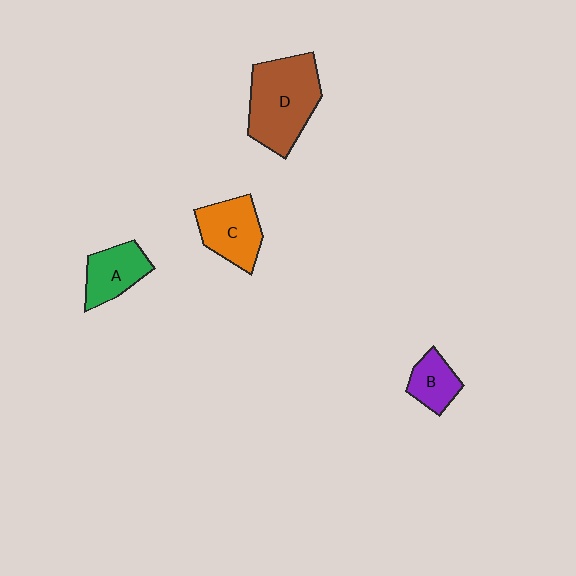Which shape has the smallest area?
Shape B (purple).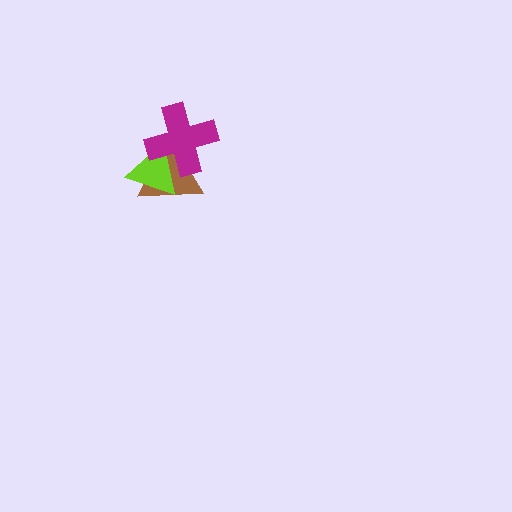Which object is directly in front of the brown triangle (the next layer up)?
The lime triangle is directly in front of the brown triangle.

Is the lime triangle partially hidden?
Yes, it is partially covered by another shape.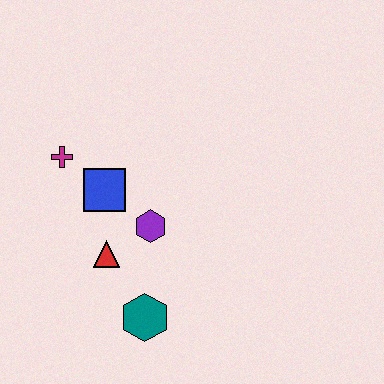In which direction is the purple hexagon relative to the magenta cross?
The purple hexagon is to the right of the magenta cross.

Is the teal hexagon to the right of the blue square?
Yes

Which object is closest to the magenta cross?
The blue square is closest to the magenta cross.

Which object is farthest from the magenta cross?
The teal hexagon is farthest from the magenta cross.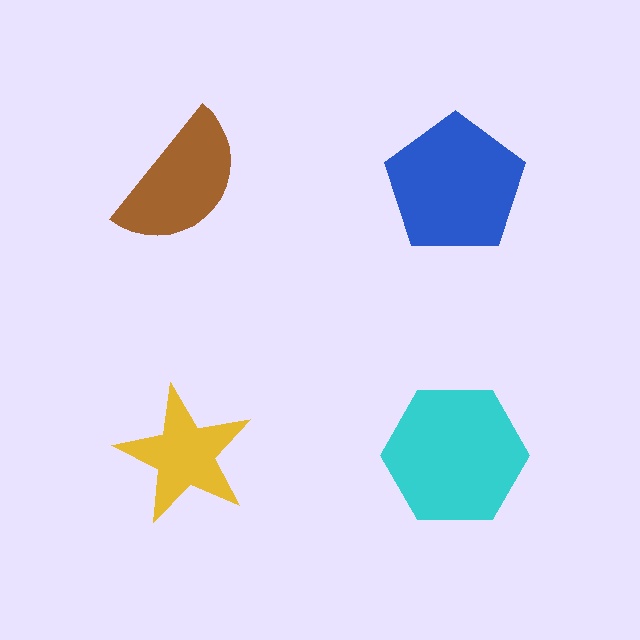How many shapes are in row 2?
2 shapes.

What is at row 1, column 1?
A brown semicircle.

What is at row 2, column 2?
A cyan hexagon.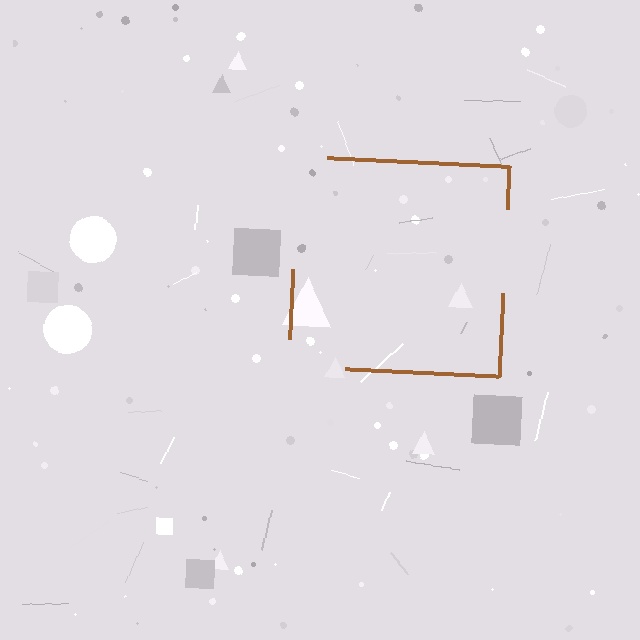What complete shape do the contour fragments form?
The contour fragments form a square.